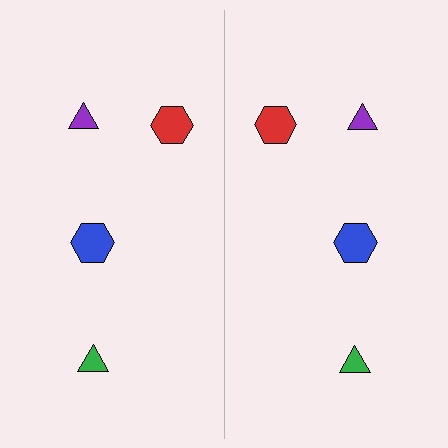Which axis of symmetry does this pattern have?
The pattern has a vertical axis of symmetry running through the center of the image.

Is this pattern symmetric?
Yes, this pattern has bilateral (reflection) symmetry.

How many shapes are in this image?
There are 8 shapes in this image.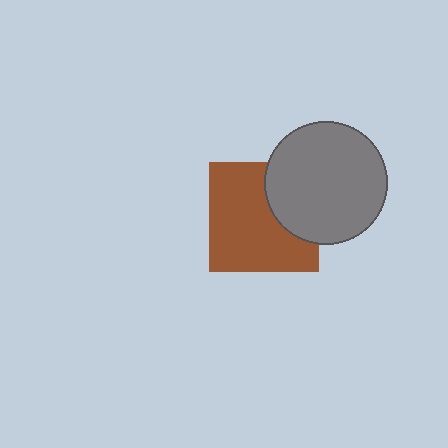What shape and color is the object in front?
The object in front is a gray circle.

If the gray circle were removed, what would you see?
You would see the complete brown square.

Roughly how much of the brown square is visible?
Most of it is visible (roughly 69%).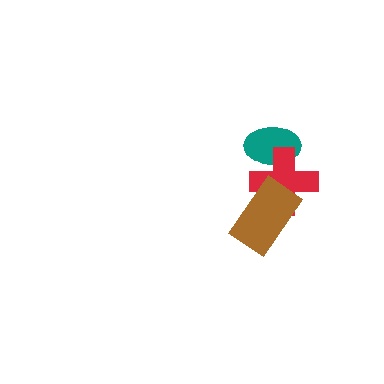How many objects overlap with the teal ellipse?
1 object overlaps with the teal ellipse.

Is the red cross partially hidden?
Yes, it is partially covered by another shape.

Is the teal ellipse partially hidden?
Yes, it is partially covered by another shape.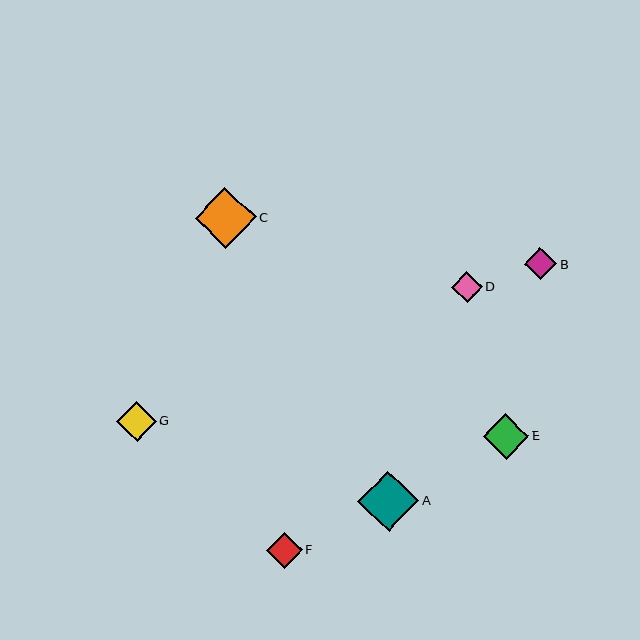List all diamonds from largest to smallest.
From largest to smallest: C, A, E, G, F, B, D.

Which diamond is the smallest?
Diamond D is the smallest with a size of approximately 30 pixels.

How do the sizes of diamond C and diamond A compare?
Diamond C and diamond A are approximately the same size.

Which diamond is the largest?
Diamond C is the largest with a size of approximately 61 pixels.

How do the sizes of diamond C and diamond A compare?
Diamond C and diamond A are approximately the same size.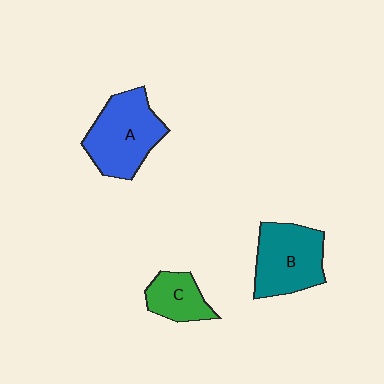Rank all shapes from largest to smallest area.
From largest to smallest: A (blue), B (teal), C (green).